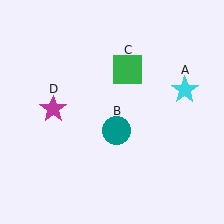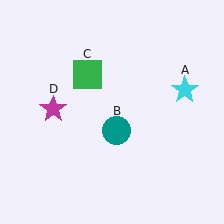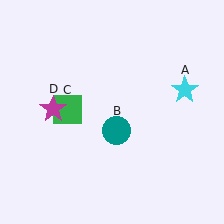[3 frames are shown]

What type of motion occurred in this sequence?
The green square (object C) rotated counterclockwise around the center of the scene.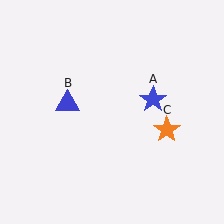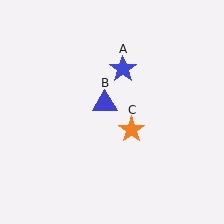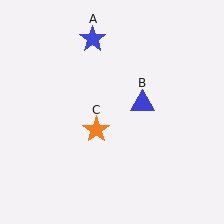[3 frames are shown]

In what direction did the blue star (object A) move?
The blue star (object A) moved up and to the left.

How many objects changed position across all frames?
3 objects changed position: blue star (object A), blue triangle (object B), orange star (object C).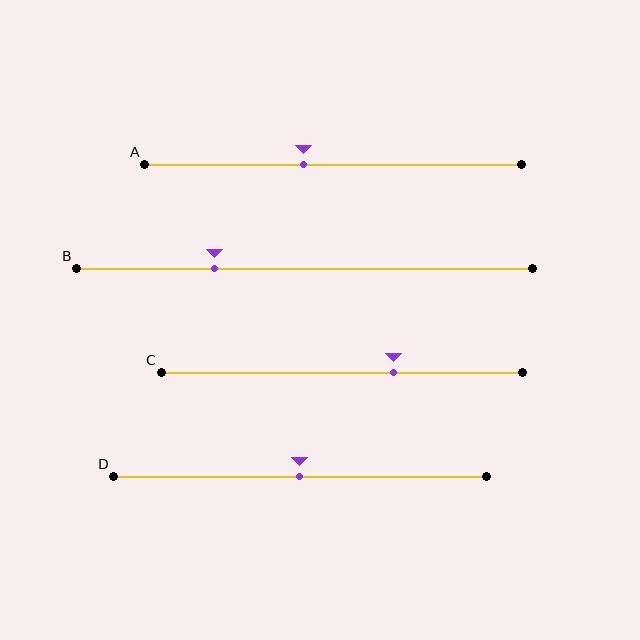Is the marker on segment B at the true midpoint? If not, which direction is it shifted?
No, the marker on segment B is shifted to the left by about 20% of the segment length.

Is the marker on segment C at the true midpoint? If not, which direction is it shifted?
No, the marker on segment C is shifted to the right by about 14% of the segment length.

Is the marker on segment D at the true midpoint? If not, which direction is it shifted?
Yes, the marker on segment D is at the true midpoint.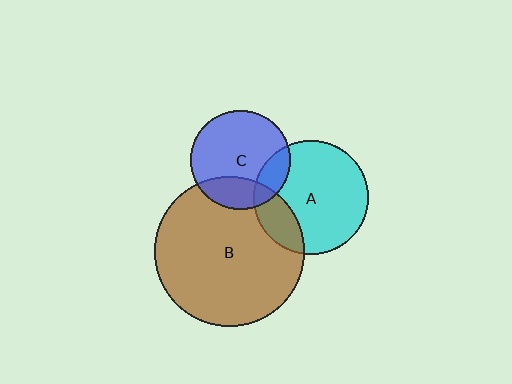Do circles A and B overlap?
Yes.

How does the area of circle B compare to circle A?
Approximately 1.7 times.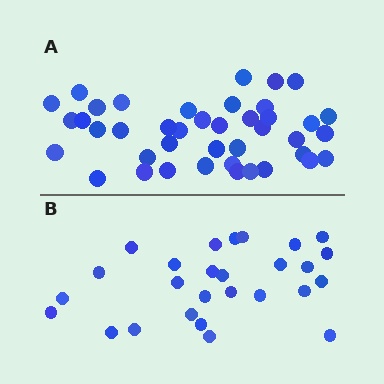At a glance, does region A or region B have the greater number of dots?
Region A (the top region) has more dots.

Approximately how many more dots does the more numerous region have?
Region A has approximately 15 more dots than region B.